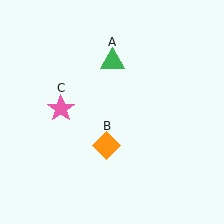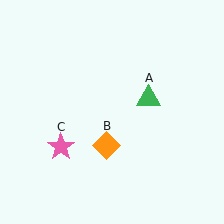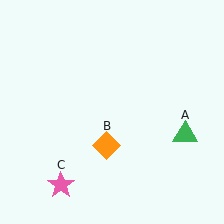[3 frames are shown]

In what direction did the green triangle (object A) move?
The green triangle (object A) moved down and to the right.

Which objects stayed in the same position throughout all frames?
Orange diamond (object B) remained stationary.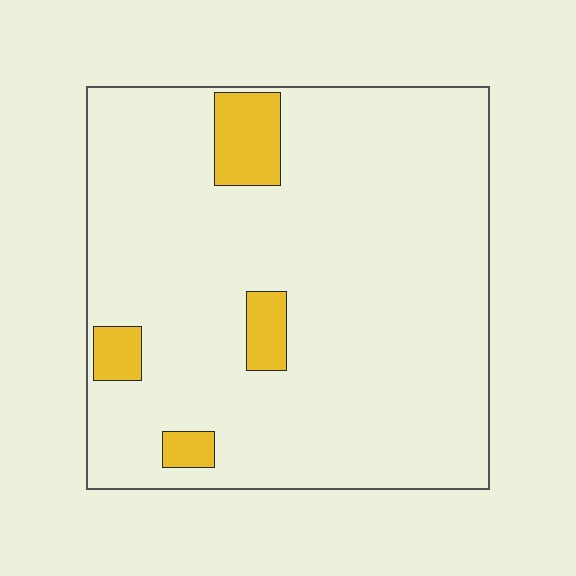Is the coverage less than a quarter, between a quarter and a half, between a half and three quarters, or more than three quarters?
Less than a quarter.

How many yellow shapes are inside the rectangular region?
4.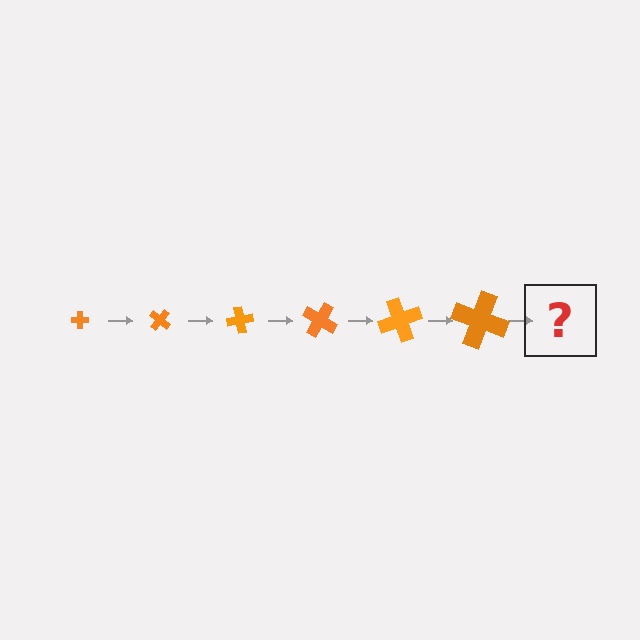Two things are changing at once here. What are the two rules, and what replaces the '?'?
The two rules are that the cross grows larger each step and it rotates 40 degrees each step. The '?' should be a cross, larger than the previous one and rotated 240 degrees from the start.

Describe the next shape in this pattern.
It should be a cross, larger than the previous one and rotated 240 degrees from the start.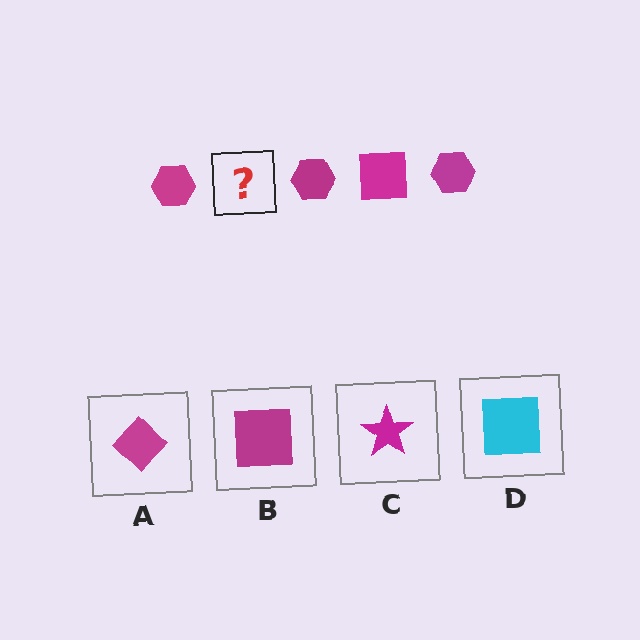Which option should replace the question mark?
Option B.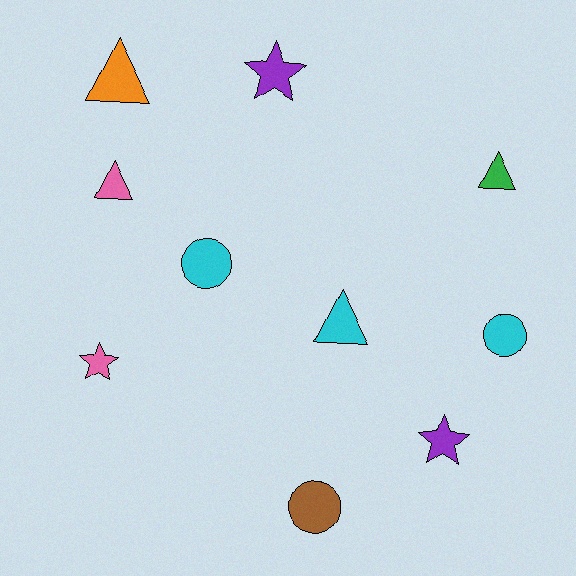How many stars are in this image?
There are 3 stars.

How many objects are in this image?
There are 10 objects.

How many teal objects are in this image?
There are no teal objects.